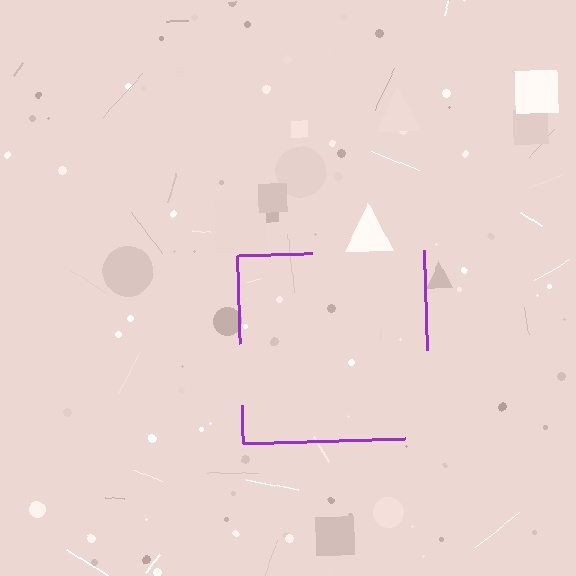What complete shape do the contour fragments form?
The contour fragments form a square.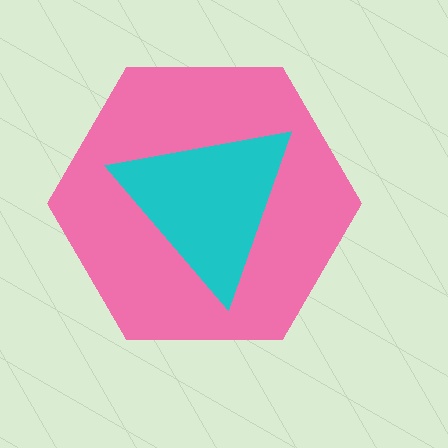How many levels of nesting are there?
2.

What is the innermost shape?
The cyan triangle.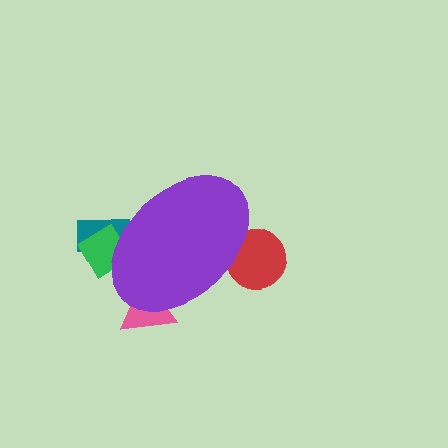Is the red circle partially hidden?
Yes, the red circle is partially hidden behind the purple ellipse.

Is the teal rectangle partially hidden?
Yes, the teal rectangle is partially hidden behind the purple ellipse.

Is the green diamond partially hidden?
Yes, the green diamond is partially hidden behind the purple ellipse.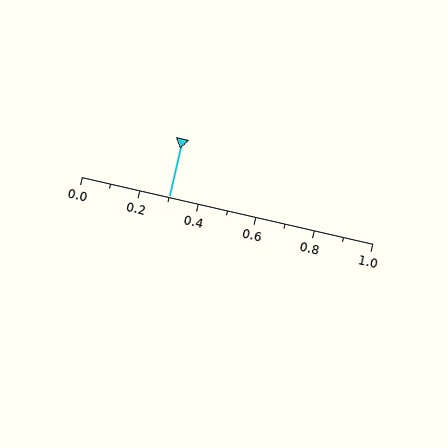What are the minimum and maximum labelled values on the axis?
The axis runs from 0.0 to 1.0.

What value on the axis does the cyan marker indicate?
The marker indicates approximately 0.3.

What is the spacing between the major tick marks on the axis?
The major ticks are spaced 0.2 apart.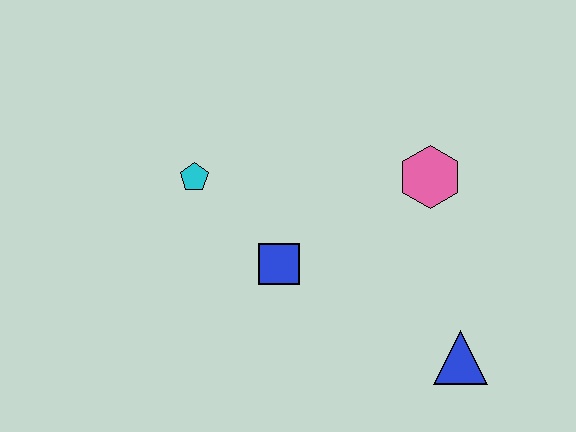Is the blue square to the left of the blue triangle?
Yes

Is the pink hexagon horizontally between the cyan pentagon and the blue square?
No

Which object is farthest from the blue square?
The blue triangle is farthest from the blue square.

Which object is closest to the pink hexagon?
The blue square is closest to the pink hexagon.